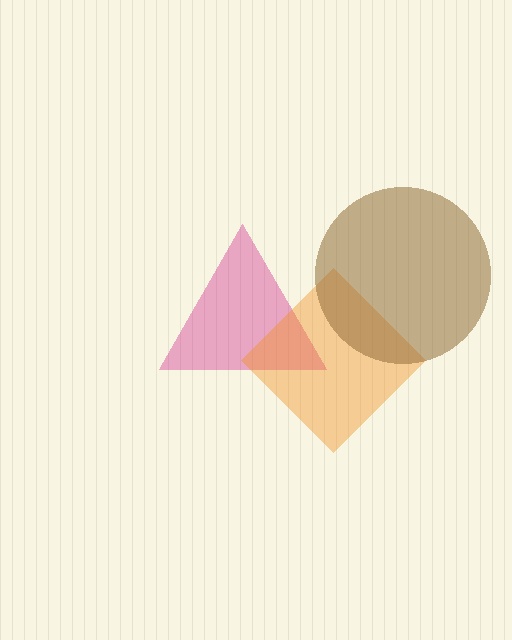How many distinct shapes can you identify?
There are 3 distinct shapes: a magenta triangle, an orange diamond, a brown circle.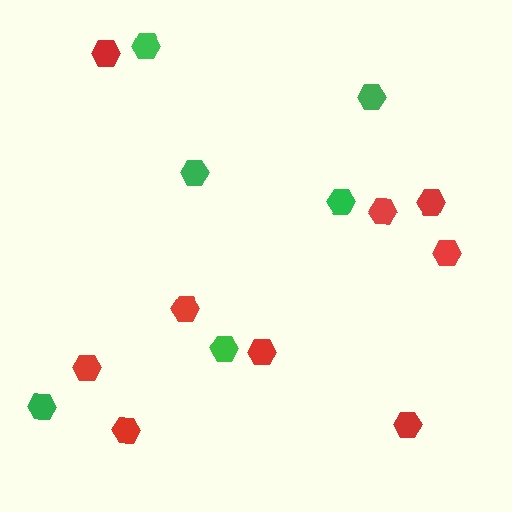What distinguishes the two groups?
There are 2 groups: one group of green hexagons (6) and one group of red hexagons (9).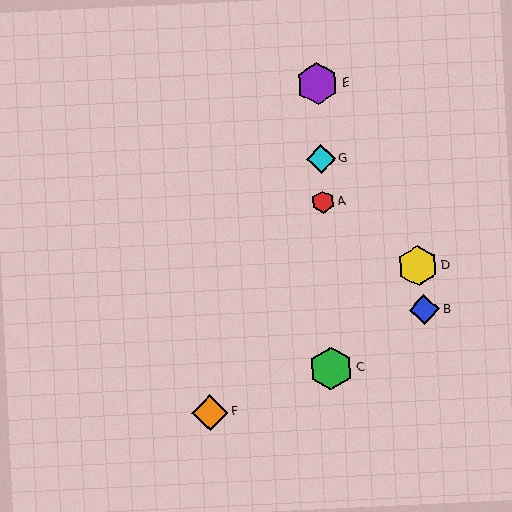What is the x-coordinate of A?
Object A is at x≈323.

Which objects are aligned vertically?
Objects A, C, E, G are aligned vertically.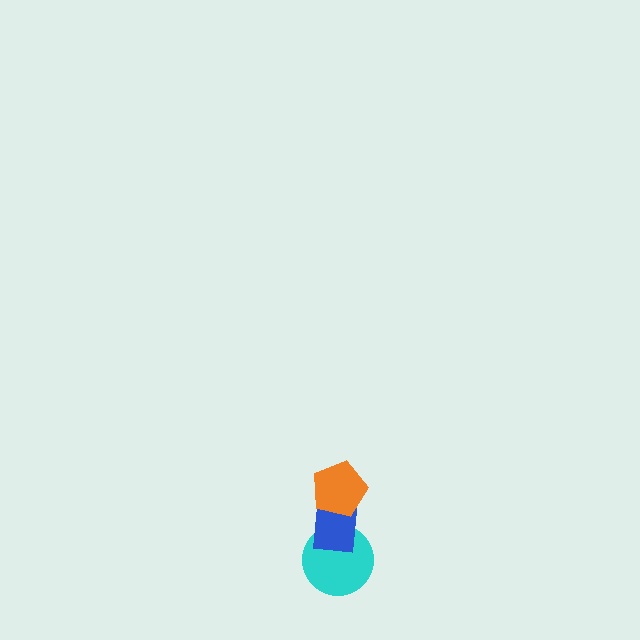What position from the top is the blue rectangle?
The blue rectangle is 2nd from the top.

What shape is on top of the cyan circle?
The blue rectangle is on top of the cyan circle.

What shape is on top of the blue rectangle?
The orange pentagon is on top of the blue rectangle.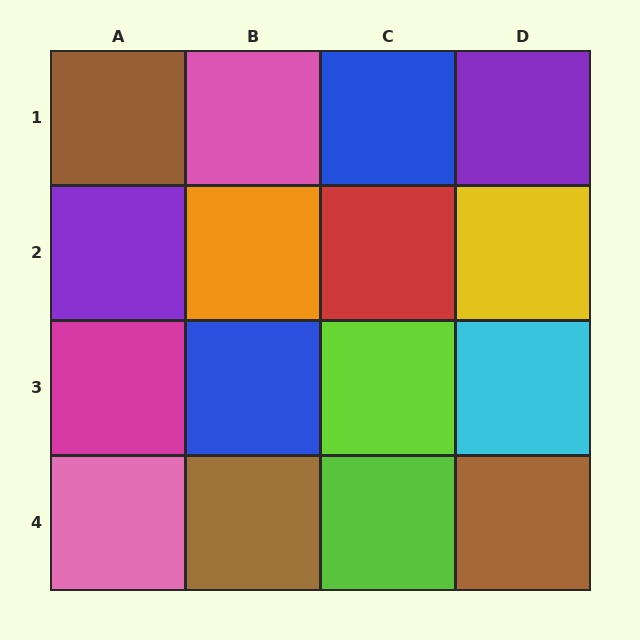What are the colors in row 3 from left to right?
Magenta, blue, lime, cyan.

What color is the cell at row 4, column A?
Pink.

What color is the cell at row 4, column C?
Lime.